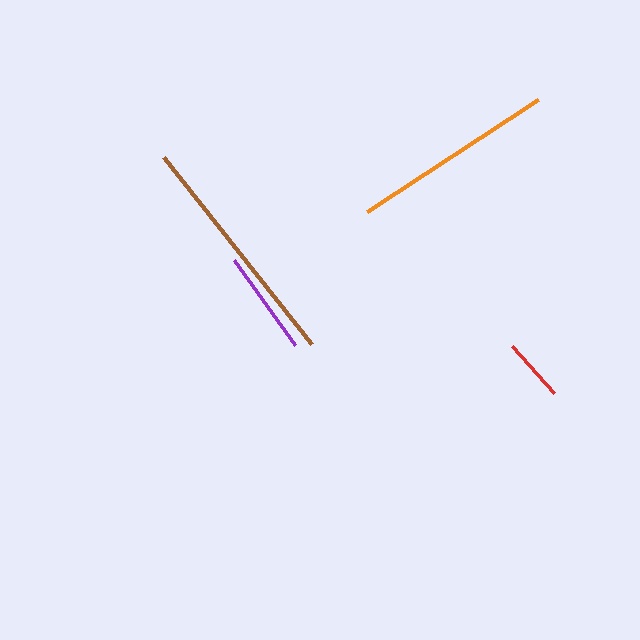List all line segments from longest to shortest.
From longest to shortest: brown, orange, purple, red.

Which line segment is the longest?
The brown line is the longest at approximately 239 pixels.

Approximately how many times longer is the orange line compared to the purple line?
The orange line is approximately 2.0 times the length of the purple line.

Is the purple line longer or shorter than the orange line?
The orange line is longer than the purple line.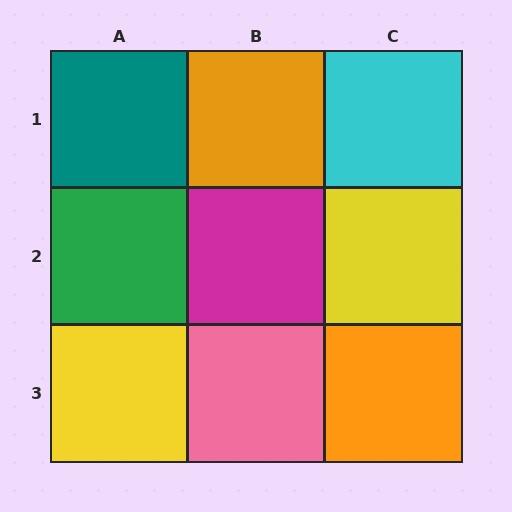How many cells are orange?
2 cells are orange.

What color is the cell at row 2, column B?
Magenta.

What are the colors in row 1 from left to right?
Teal, orange, cyan.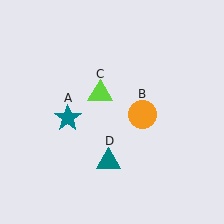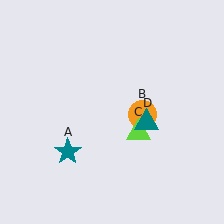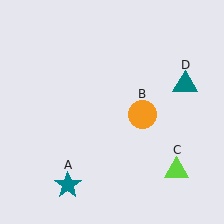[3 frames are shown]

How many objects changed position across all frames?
3 objects changed position: teal star (object A), lime triangle (object C), teal triangle (object D).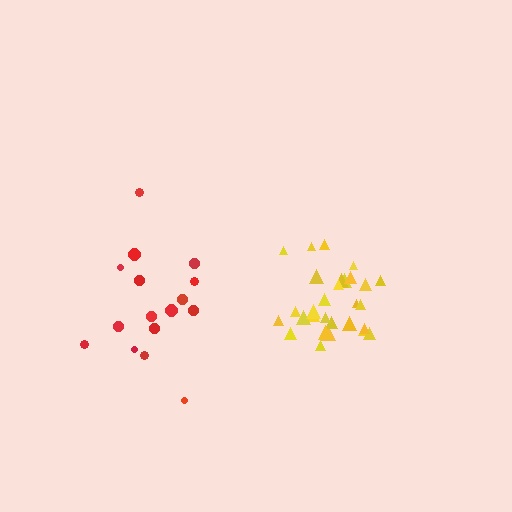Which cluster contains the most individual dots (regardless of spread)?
Yellow (29).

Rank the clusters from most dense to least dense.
yellow, red.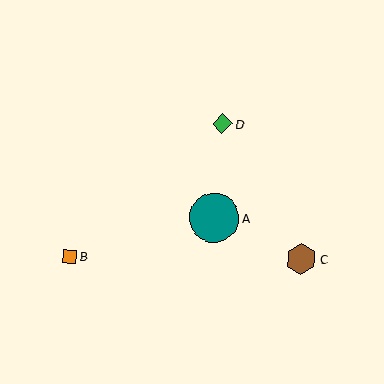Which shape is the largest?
The teal circle (labeled A) is the largest.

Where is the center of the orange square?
The center of the orange square is at (69, 257).